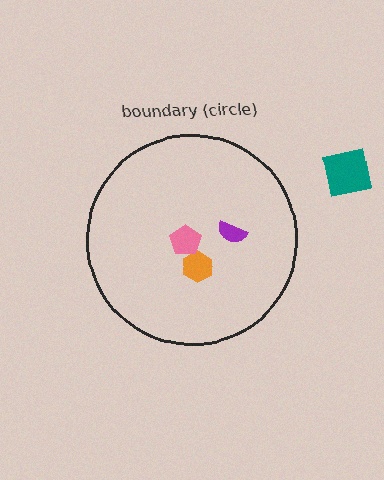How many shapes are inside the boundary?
3 inside, 1 outside.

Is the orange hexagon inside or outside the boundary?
Inside.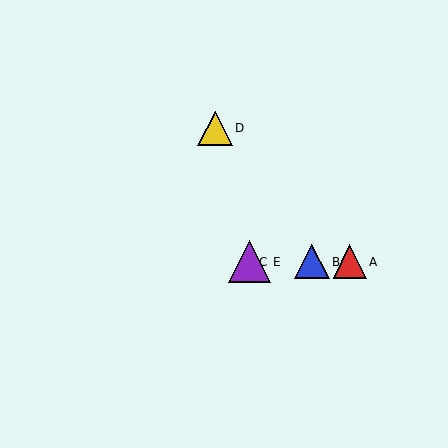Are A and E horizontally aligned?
Yes, both are at y≈262.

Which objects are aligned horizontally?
Objects A, B, C, E are aligned horizontally.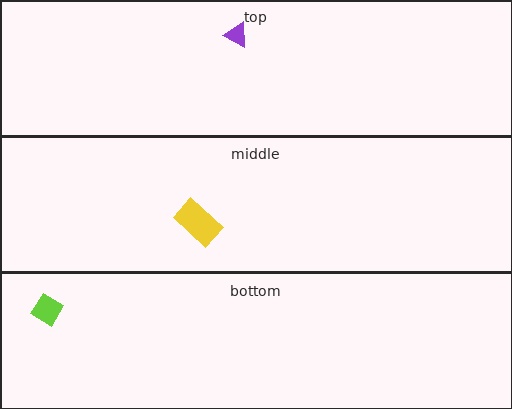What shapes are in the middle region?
The yellow rectangle.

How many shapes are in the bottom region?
1.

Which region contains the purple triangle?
The top region.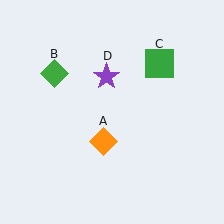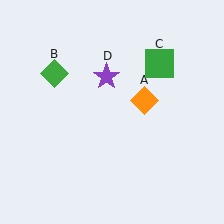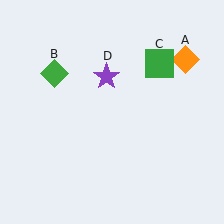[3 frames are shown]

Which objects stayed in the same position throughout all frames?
Green diamond (object B) and green square (object C) and purple star (object D) remained stationary.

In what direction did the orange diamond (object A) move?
The orange diamond (object A) moved up and to the right.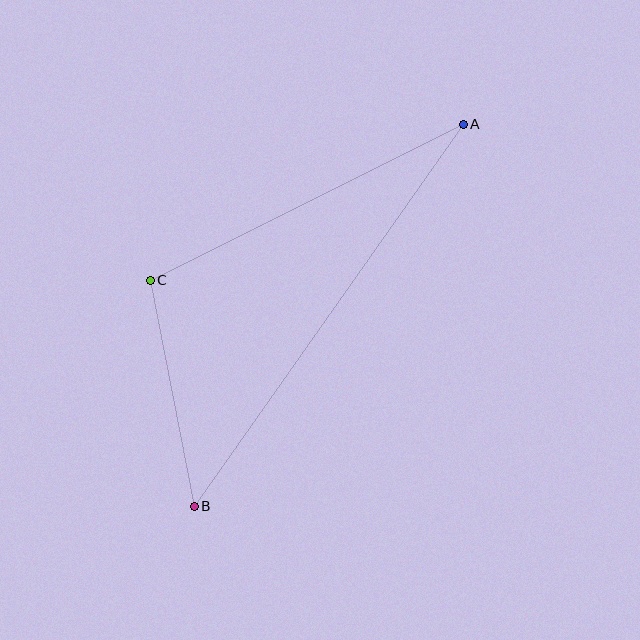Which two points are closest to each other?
Points B and C are closest to each other.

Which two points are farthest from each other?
Points A and B are farthest from each other.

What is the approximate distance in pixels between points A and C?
The distance between A and C is approximately 350 pixels.